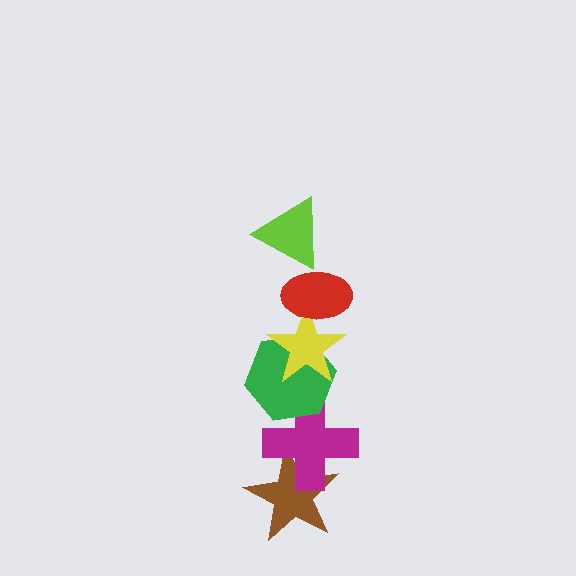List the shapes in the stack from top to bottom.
From top to bottom: the lime triangle, the red ellipse, the yellow star, the green hexagon, the magenta cross, the brown star.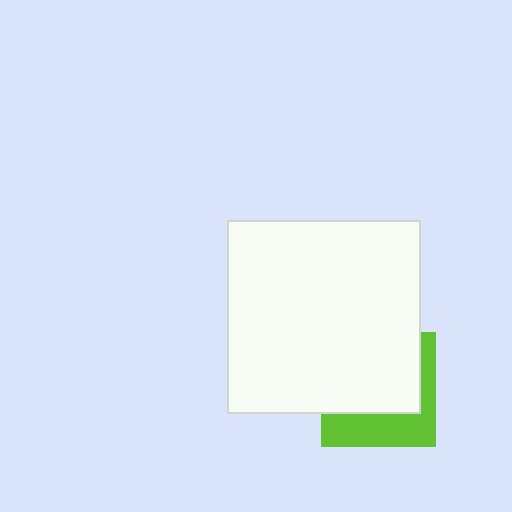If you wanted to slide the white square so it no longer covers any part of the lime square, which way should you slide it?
Slide it up — that is the most direct way to separate the two shapes.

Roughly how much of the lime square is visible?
A small part of it is visible (roughly 38%).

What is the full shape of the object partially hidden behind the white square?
The partially hidden object is a lime square.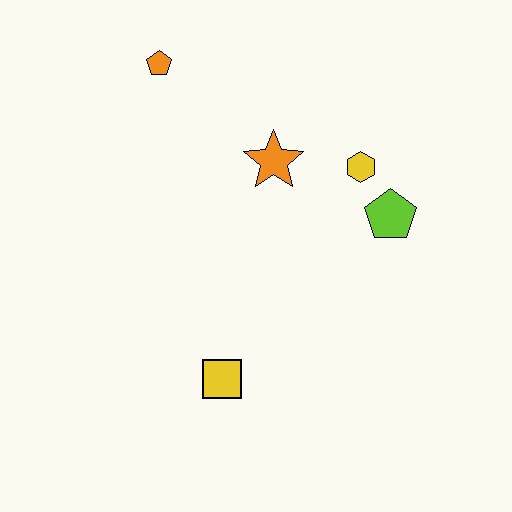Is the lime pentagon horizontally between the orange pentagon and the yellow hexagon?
No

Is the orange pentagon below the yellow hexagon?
No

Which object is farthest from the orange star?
The yellow square is farthest from the orange star.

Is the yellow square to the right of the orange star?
No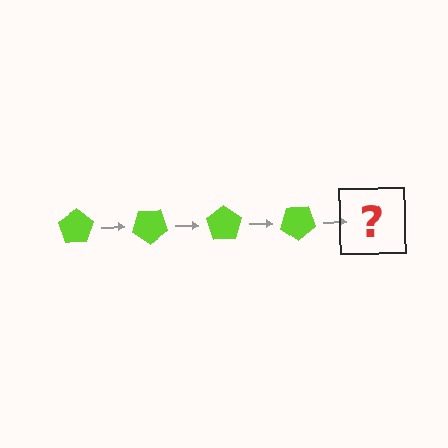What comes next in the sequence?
The next element should be a lime pentagon rotated 140 degrees.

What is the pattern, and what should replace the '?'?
The pattern is that the pentagon rotates 35 degrees each step. The '?' should be a lime pentagon rotated 140 degrees.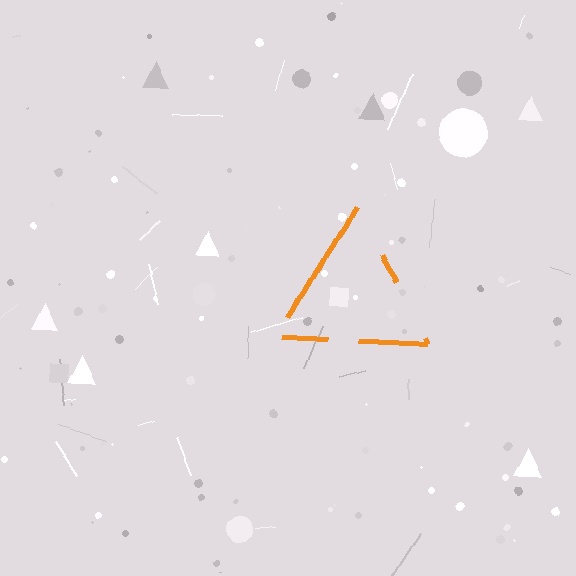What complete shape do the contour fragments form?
The contour fragments form a triangle.